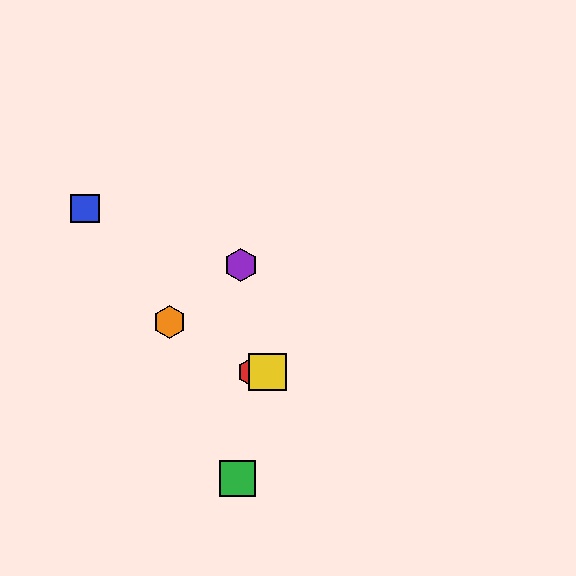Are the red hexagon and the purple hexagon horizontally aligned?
No, the red hexagon is at y≈372 and the purple hexagon is at y≈265.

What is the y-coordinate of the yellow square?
The yellow square is at y≈372.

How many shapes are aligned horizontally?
2 shapes (the red hexagon, the yellow square) are aligned horizontally.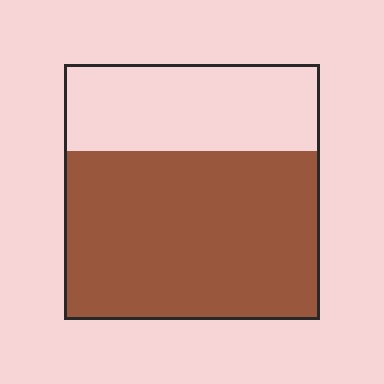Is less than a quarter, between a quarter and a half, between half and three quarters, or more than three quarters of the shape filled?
Between half and three quarters.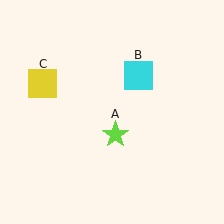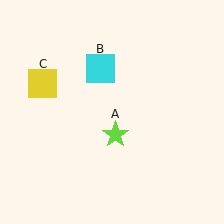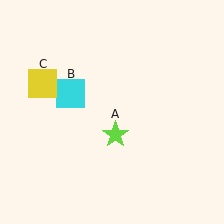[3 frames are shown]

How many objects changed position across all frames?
1 object changed position: cyan square (object B).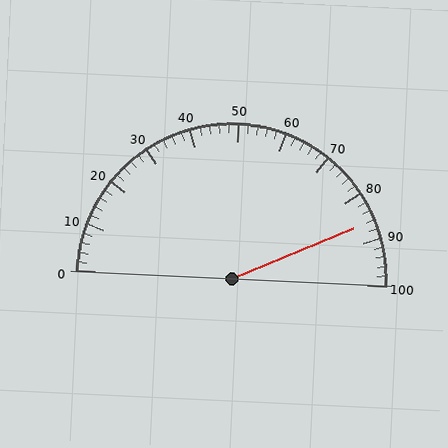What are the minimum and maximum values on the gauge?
The gauge ranges from 0 to 100.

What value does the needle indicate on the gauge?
The needle indicates approximately 86.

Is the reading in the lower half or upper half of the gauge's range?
The reading is in the upper half of the range (0 to 100).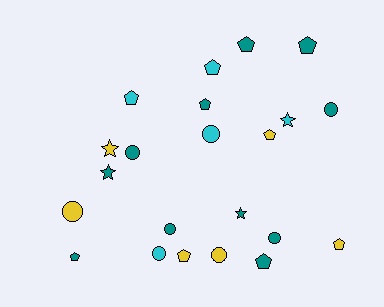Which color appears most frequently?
Teal, with 11 objects.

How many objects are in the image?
There are 22 objects.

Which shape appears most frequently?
Pentagon, with 10 objects.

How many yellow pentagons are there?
There are 3 yellow pentagons.